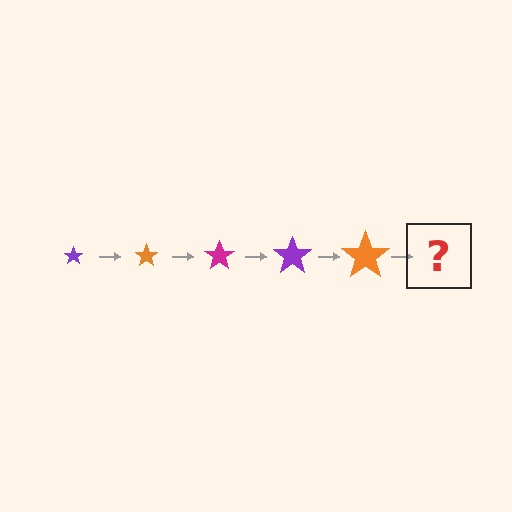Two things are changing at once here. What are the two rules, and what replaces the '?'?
The two rules are that the star grows larger each step and the color cycles through purple, orange, and magenta. The '?' should be a magenta star, larger than the previous one.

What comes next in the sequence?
The next element should be a magenta star, larger than the previous one.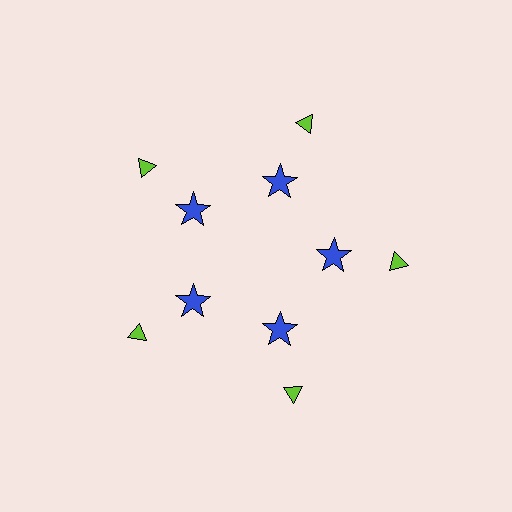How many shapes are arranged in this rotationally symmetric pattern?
There are 10 shapes, arranged in 5 groups of 2.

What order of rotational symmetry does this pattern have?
This pattern has 5-fold rotational symmetry.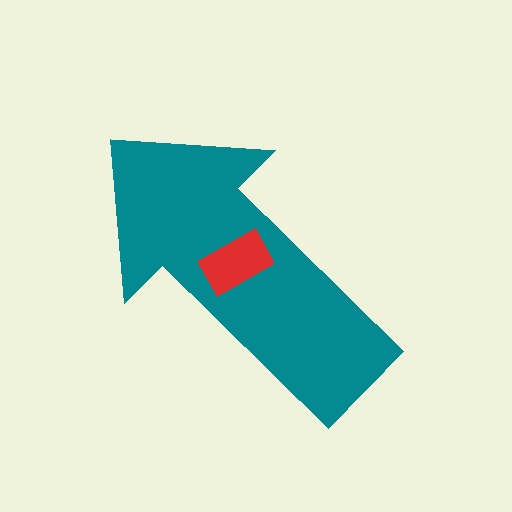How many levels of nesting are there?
2.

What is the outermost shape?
The teal arrow.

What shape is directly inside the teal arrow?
The red rectangle.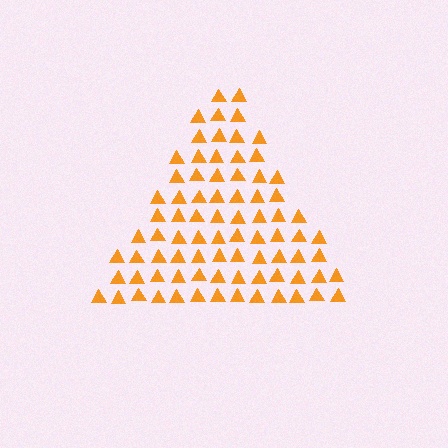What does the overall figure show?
The overall figure shows a triangle.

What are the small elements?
The small elements are triangles.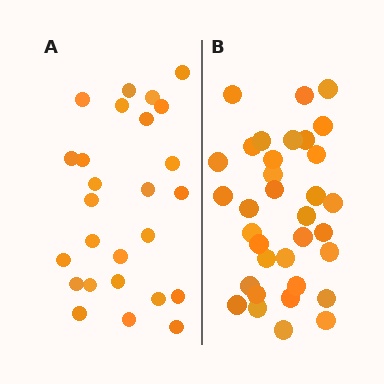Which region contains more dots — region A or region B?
Region B (the right region) has more dots.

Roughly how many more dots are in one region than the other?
Region B has roughly 8 or so more dots than region A.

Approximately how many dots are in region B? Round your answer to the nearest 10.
About 30 dots. (The exact count is 34, which rounds to 30.)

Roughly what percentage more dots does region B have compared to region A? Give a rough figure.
About 30% more.